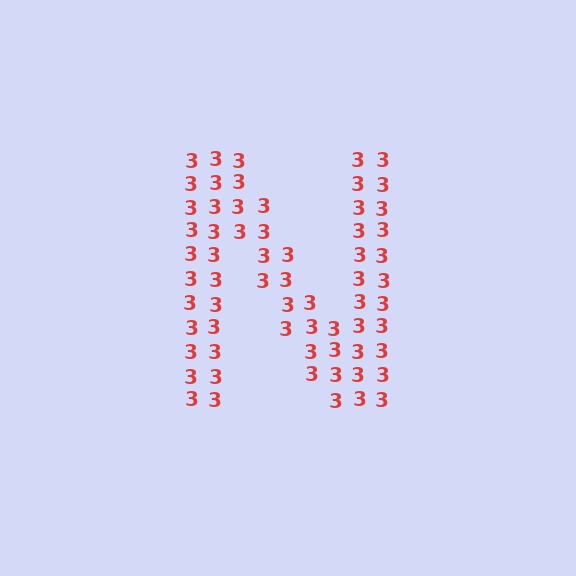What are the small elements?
The small elements are digit 3's.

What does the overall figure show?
The overall figure shows the letter N.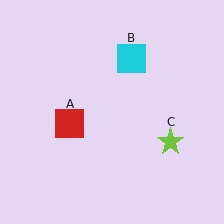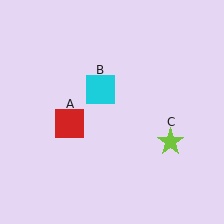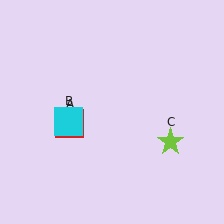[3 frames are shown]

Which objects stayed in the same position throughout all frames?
Red square (object A) and lime star (object C) remained stationary.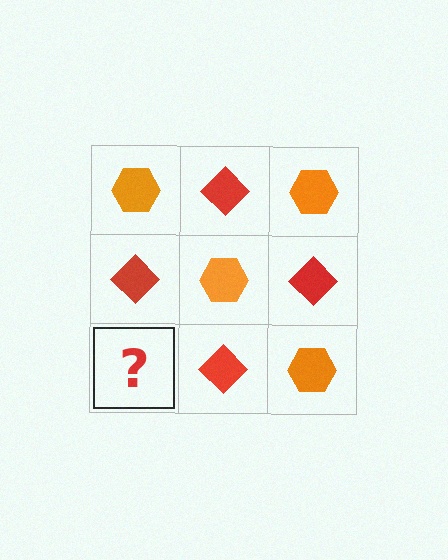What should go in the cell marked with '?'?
The missing cell should contain an orange hexagon.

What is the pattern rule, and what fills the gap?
The rule is that it alternates orange hexagon and red diamond in a checkerboard pattern. The gap should be filled with an orange hexagon.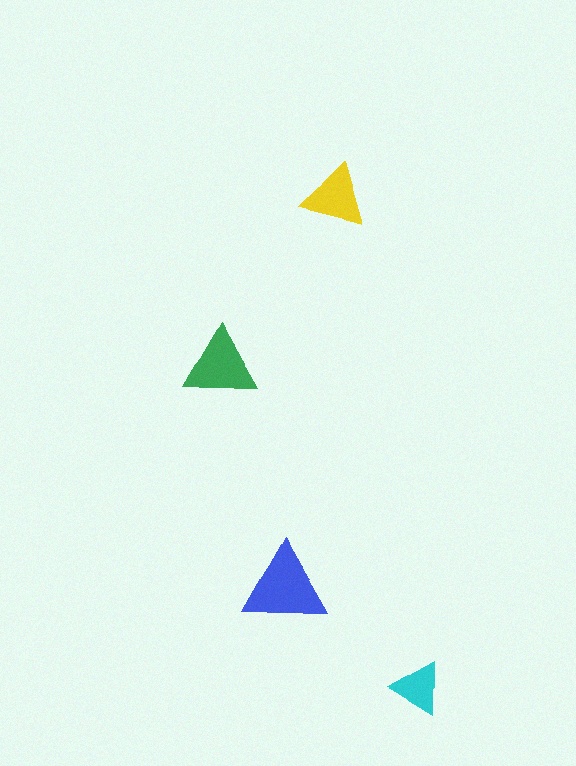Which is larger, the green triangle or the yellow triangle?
The green one.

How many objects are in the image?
There are 4 objects in the image.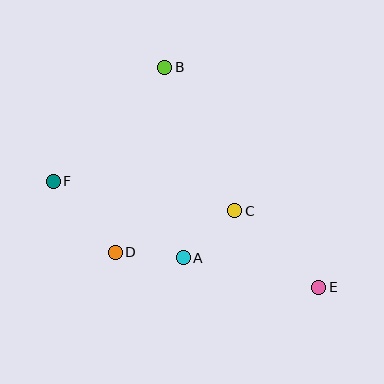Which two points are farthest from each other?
Points E and F are farthest from each other.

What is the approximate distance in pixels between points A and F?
The distance between A and F is approximately 151 pixels.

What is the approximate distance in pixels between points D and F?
The distance between D and F is approximately 94 pixels.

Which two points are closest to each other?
Points A and D are closest to each other.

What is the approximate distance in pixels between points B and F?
The distance between B and F is approximately 159 pixels.